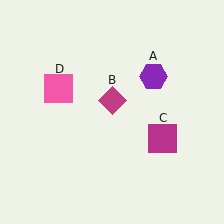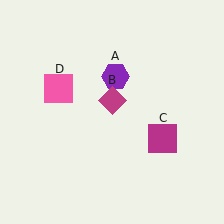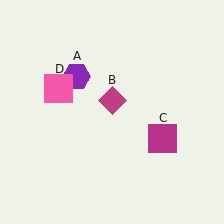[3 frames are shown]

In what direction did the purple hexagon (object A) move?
The purple hexagon (object A) moved left.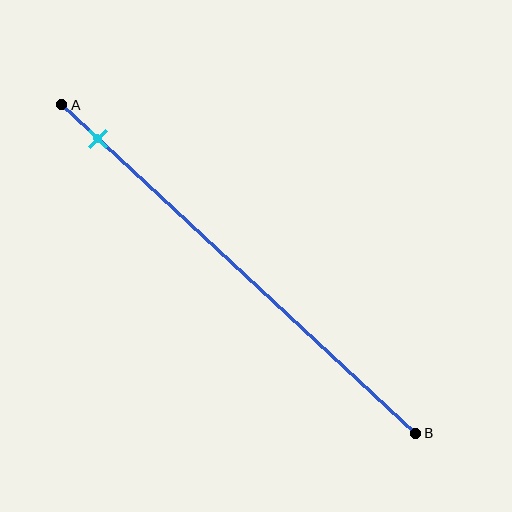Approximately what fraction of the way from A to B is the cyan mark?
The cyan mark is approximately 10% of the way from A to B.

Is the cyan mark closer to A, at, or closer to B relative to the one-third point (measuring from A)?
The cyan mark is closer to point A than the one-third point of segment AB.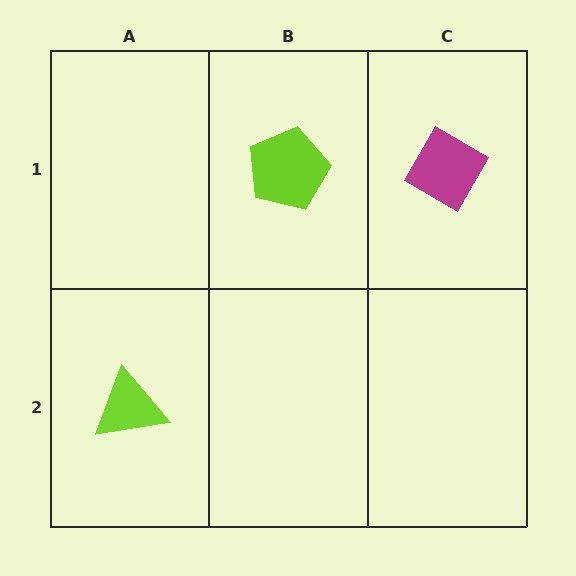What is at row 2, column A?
A lime triangle.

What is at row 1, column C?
A magenta diamond.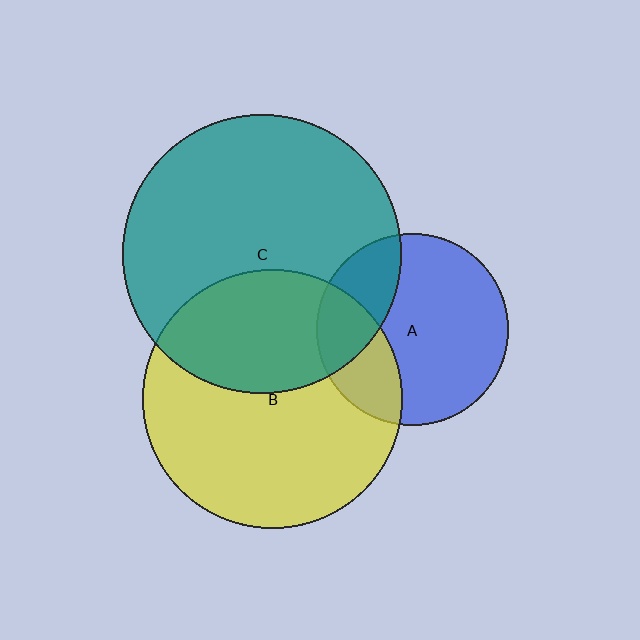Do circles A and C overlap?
Yes.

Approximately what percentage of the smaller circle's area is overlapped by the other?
Approximately 25%.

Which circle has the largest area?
Circle C (teal).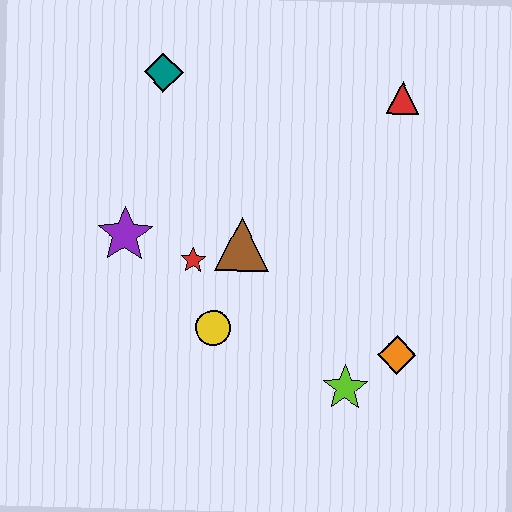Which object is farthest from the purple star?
The red triangle is farthest from the purple star.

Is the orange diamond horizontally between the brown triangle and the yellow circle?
No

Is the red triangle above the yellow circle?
Yes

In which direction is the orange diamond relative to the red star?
The orange diamond is to the right of the red star.